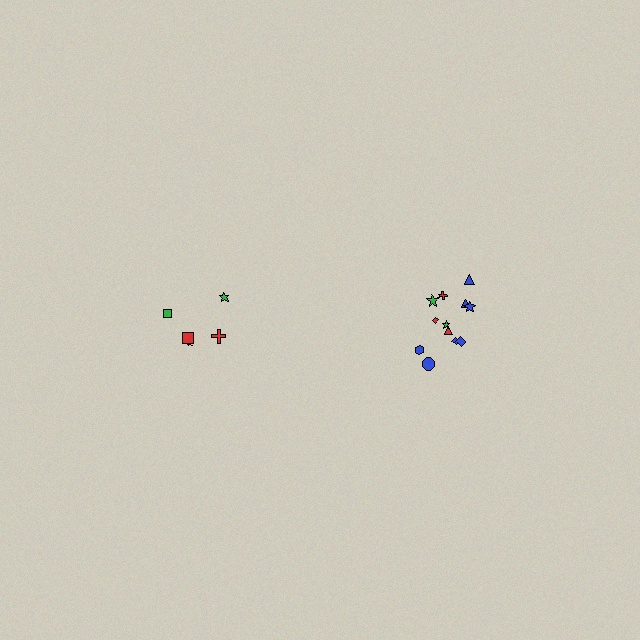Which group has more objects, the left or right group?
The right group.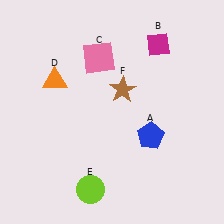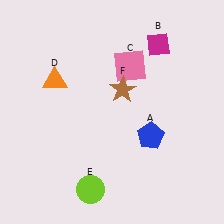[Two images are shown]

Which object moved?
The pink square (C) moved right.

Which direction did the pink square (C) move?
The pink square (C) moved right.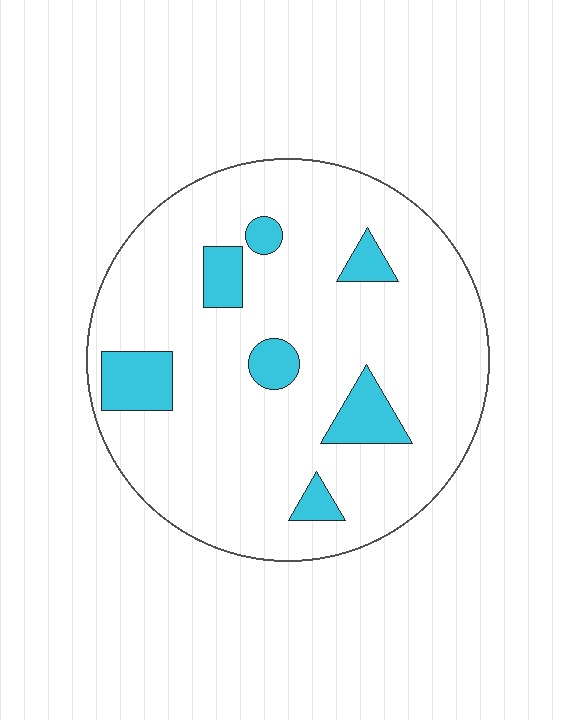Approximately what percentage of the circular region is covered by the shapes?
Approximately 15%.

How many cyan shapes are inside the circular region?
7.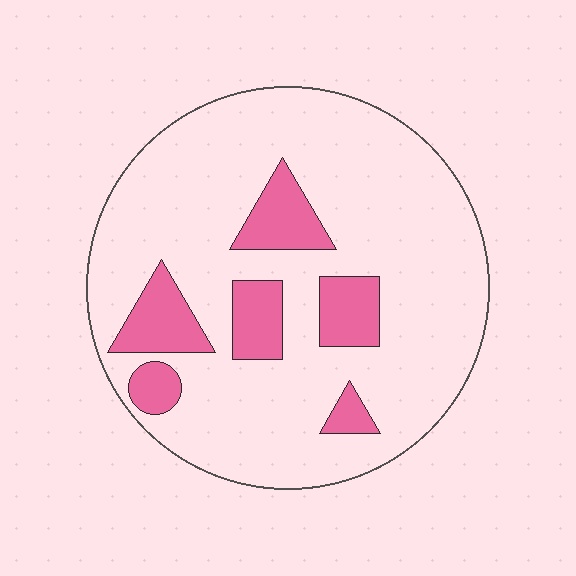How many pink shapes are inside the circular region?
6.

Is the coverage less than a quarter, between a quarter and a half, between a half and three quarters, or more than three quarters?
Less than a quarter.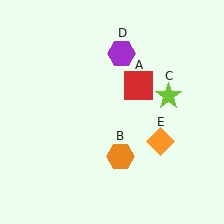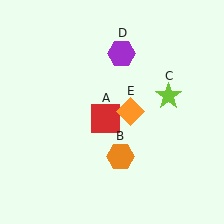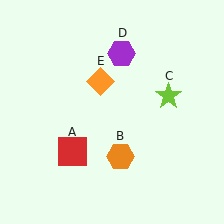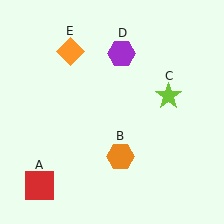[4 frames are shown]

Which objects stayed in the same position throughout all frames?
Orange hexagon (object B) and lime star (object C) and purple hexagon (object D) remained stationary.